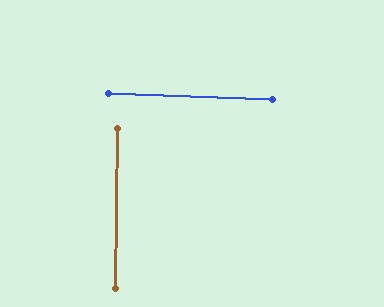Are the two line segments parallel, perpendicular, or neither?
Perpendicular — they meet at approximately 89°.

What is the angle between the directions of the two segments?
Approximately 89 degrees.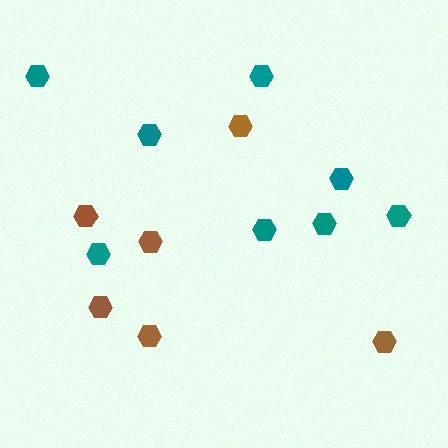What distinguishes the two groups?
There are 2 groups: one group of brown hexagons (6) and one group of teal hexagons (8).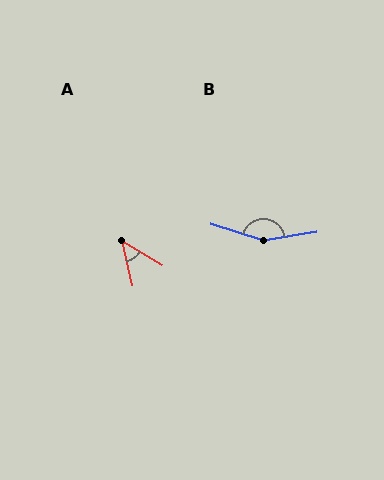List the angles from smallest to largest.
A (45°), B (154°).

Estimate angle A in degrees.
Approximately 45 degrees.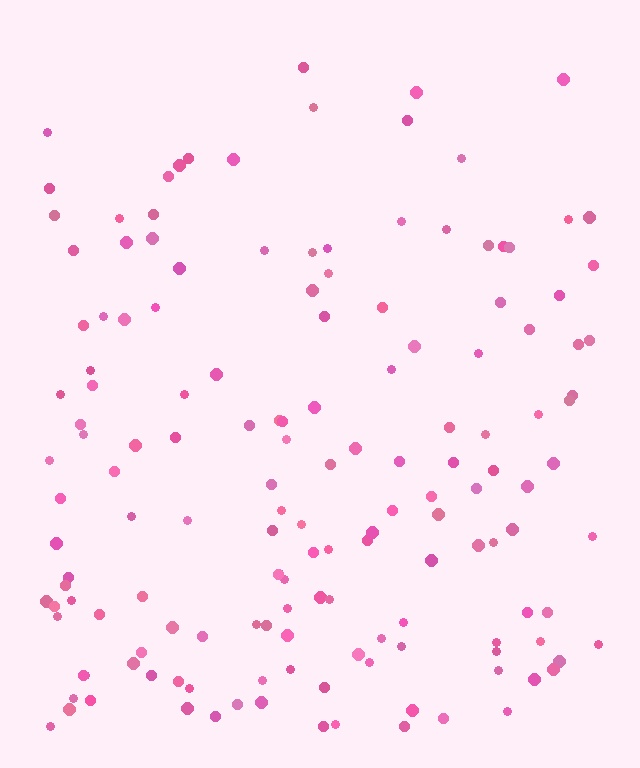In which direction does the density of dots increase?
From top to bottom, with the bottom side densest.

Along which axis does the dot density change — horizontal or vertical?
Vertical.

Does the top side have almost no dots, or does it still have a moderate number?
Still a moderate number, just noticeably fewer than the bottom.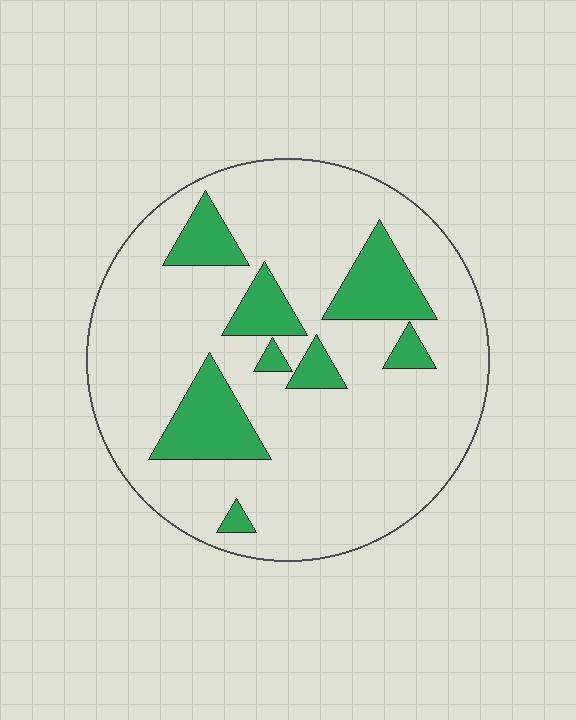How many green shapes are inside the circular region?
8.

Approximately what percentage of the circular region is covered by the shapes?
Approximately 20%.